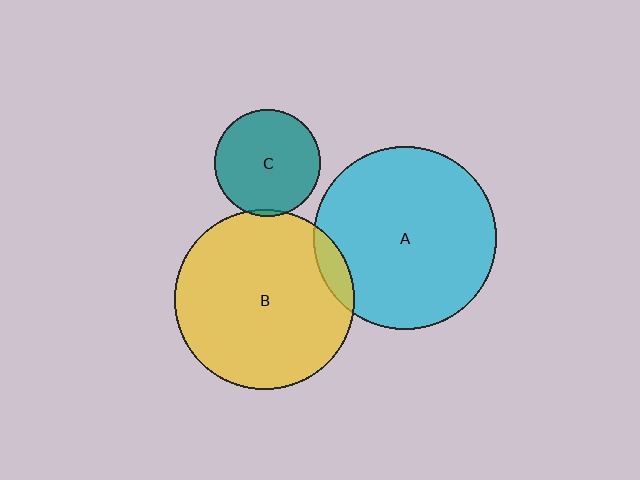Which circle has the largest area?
Circle A (cyan).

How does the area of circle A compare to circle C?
Approximately 2.9 times.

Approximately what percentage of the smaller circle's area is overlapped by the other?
Approximately 5%.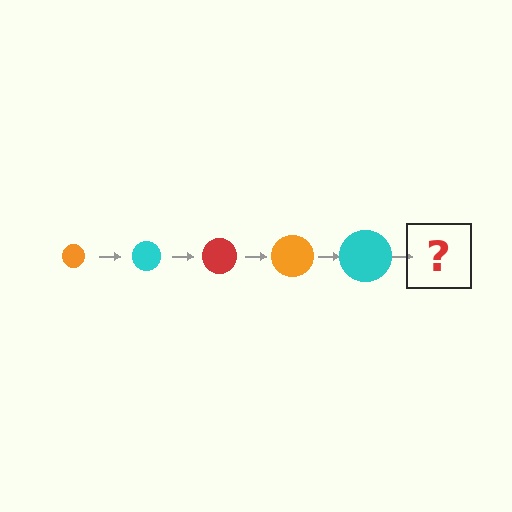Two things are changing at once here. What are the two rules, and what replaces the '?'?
The two rules are that the circle grows larger each step and the color cycles through orange, cyan, and red. The '?' should be a red circle, larger than the previous one.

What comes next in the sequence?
The next element should be a red circle, larger than the previous one.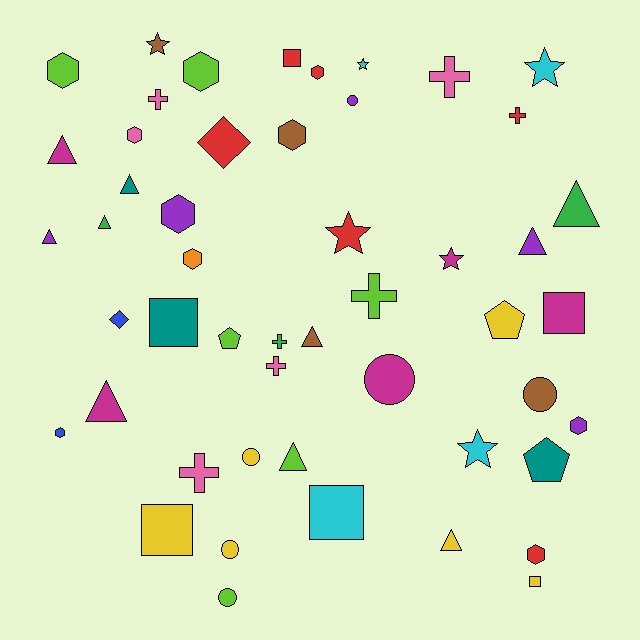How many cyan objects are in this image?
There are 4 cyan objects.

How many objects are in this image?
There are 50 objects.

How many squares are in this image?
There are 6 squares.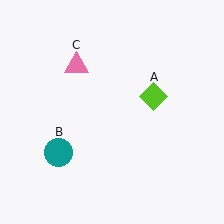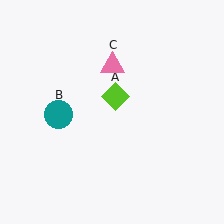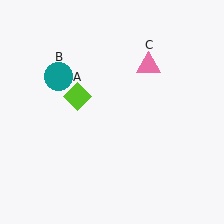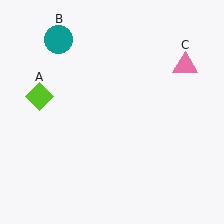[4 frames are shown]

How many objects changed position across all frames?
3 objects changed position: lime diamond (object A), teal circle (object B), pink triangle (object C).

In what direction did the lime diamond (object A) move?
The lime diamond (object A) moved left.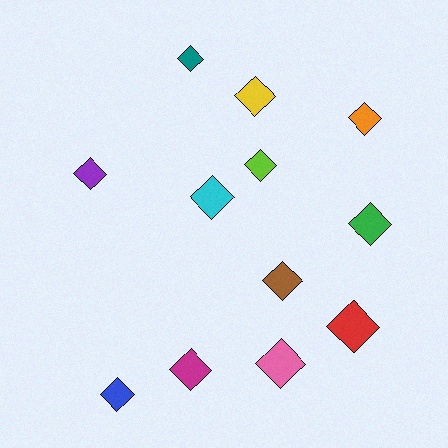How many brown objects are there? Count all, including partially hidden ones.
There is 1 brown object.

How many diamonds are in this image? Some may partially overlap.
There are 12 diamonds.